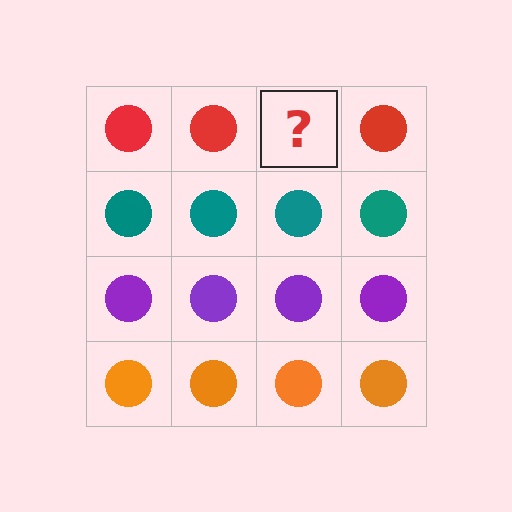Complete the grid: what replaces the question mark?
The question mark should be replaced with a red circle.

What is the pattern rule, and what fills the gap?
The rule is that each row has a consistent color. The gap should be filled with a red circle.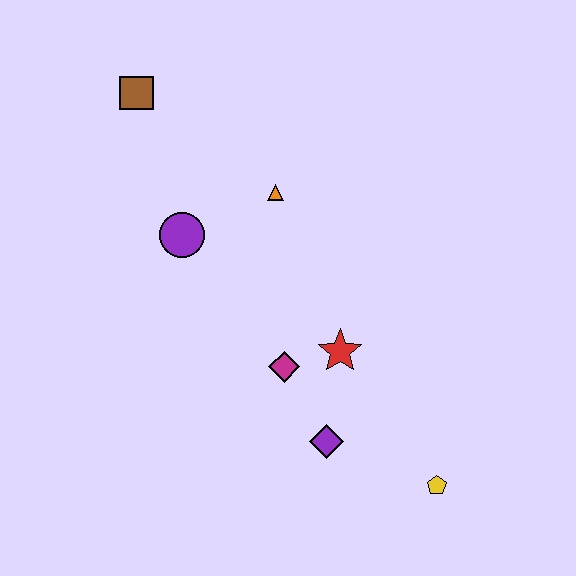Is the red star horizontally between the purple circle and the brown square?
No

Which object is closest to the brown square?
The purple circle is closest to the brown square.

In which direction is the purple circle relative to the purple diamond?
The purple circle is above the purple diamond.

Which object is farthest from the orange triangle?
The yellow pentagon is farthest from the orange triangle.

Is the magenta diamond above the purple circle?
No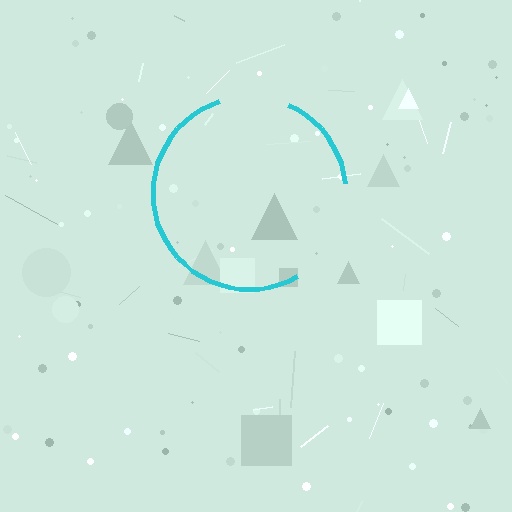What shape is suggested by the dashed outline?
The dashed outline suggests a circle.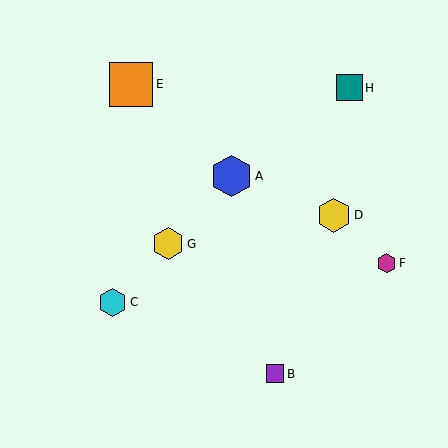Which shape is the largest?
The orange square (labeled E) is the largest.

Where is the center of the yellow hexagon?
The center of the yellow hexagon is at (168, 244).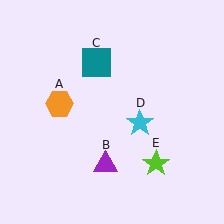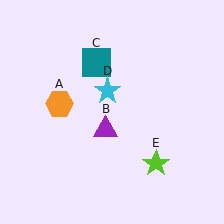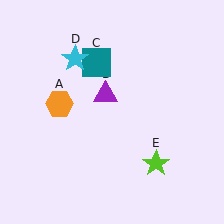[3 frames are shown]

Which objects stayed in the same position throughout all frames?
Orange hexagon (object A) and teal square (object C) and lime star (object E) remained stationary.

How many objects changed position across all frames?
2 objects changed position: purple triangle (object B), cyan star (object D).